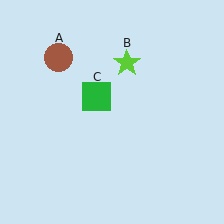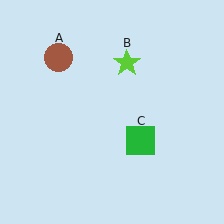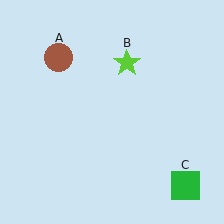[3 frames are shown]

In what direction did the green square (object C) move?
The green square (object C) moved down and to the right.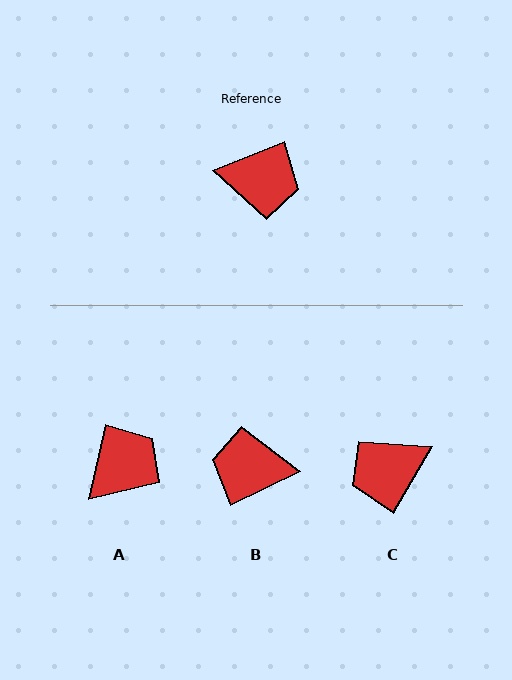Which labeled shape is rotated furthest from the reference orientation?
B, about 175 degrees away.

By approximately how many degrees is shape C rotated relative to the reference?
Approximately 142 degrees clockwise.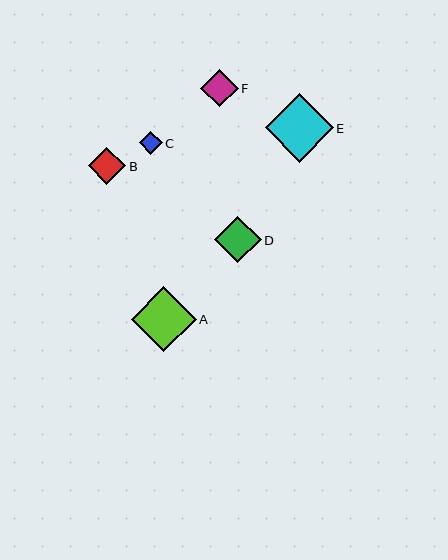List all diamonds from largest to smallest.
From largest to smallest: E, A, D, F, B, C.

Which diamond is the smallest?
Diamond C is the smallest with a size of approximately 23 pixels.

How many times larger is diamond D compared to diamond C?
Diamond D is approximately 2.0 times the size of diamond C.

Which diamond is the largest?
Diamond E is the largest with a size of approximately 68 pixels.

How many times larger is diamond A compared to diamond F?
Diamond A is approximately 1.7 times the size of diamond F.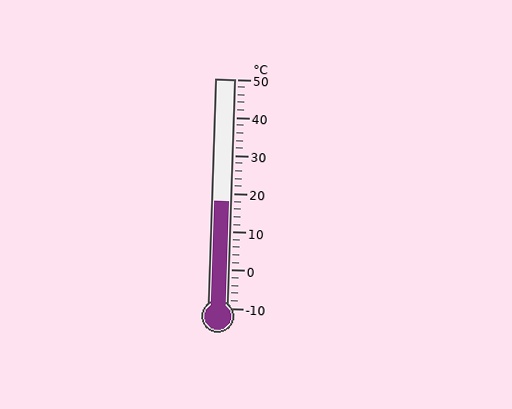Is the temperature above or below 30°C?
The temperature is below 30°C.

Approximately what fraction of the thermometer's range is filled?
The thermometer is filled to approximately 45% of its range.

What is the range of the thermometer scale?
The thermometer scale ranges from -10°C to 50°C.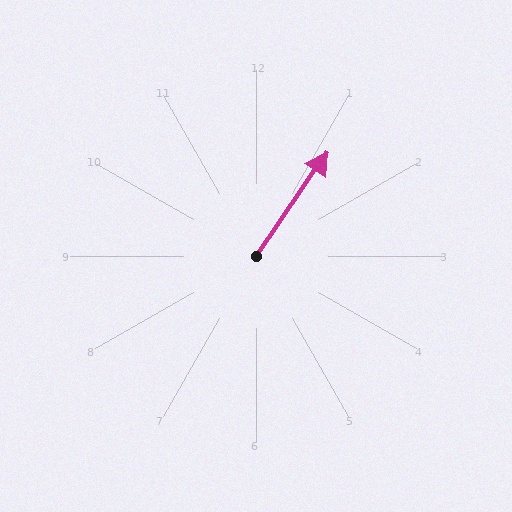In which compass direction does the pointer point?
Northeast.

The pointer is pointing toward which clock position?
Roughly 1 o'clock.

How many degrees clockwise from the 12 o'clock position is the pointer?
Approximately 34 degrees.